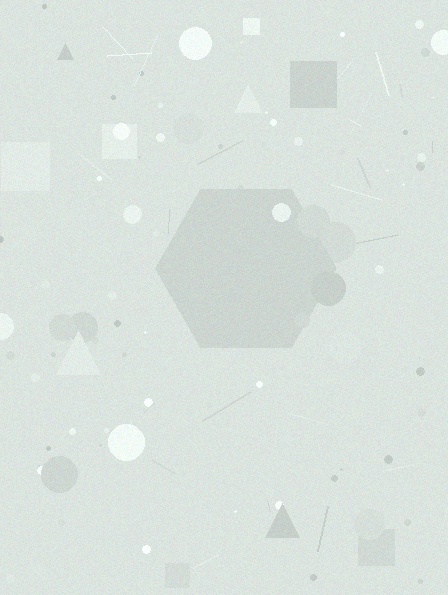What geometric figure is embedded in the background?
A hexagon is embedded in the background.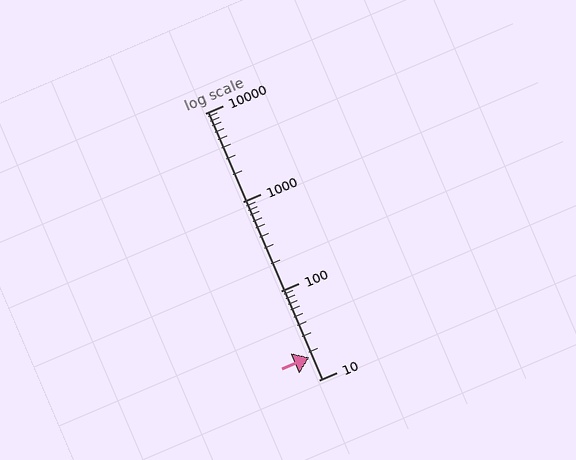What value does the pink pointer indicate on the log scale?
The pointer indicates approximately 18.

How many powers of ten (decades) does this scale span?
The scale spans 3 decades, from 10 to 10000.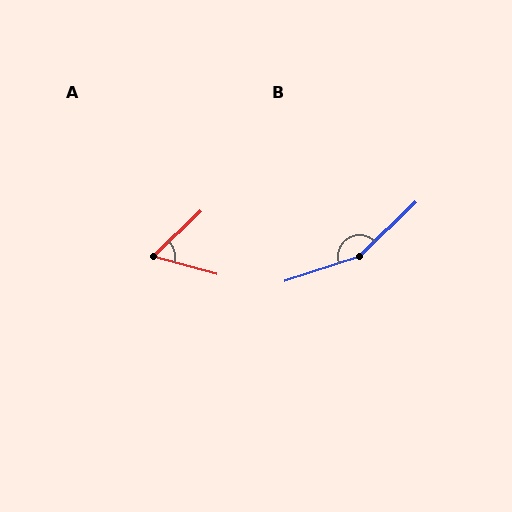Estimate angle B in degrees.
Approximately 154 degrees.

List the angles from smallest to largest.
A (60°), B (154°).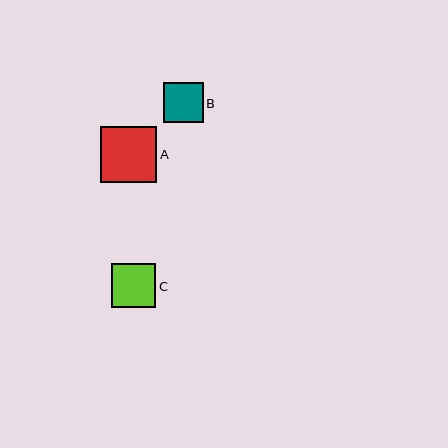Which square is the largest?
Square A is the largest with a size of approximately 56 pixels.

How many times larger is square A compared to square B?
Square A is approximately 1.4 times the size of square B.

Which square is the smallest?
Square B is the smallest with a size of approximately 40 pixels.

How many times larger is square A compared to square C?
Square A is approximately 1.3 times the size of square C.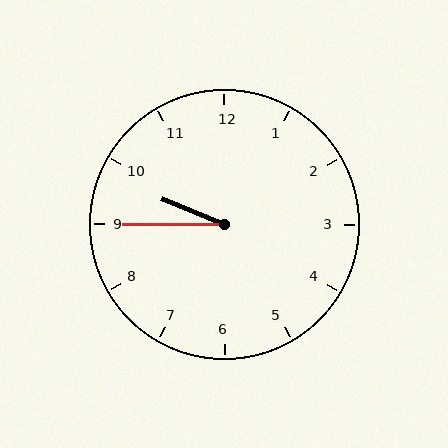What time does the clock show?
9:45.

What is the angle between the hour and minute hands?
Approximately 22 degrees.